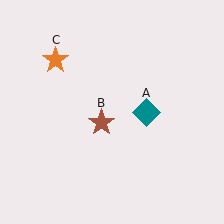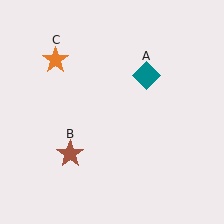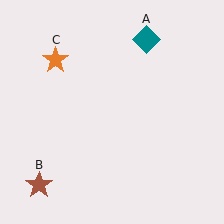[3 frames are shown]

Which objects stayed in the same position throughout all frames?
Orange star (object C) remained stationary.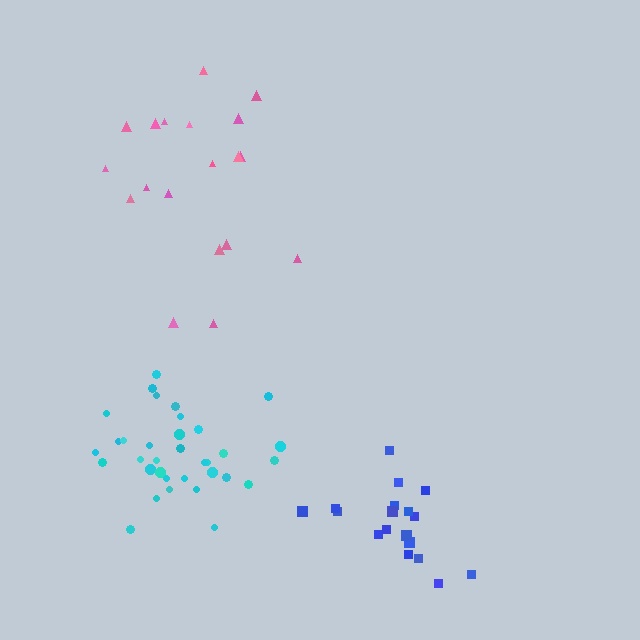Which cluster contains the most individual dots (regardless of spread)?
Cyan (34).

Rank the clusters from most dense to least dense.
cyan, blue, pink.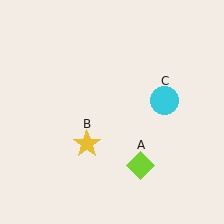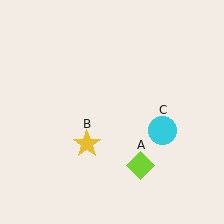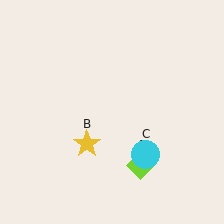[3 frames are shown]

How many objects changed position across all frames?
1 object changed position: cyan circle (object C).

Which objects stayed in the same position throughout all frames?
Lime diamond (object A) and yellow star (object B) remained stationary.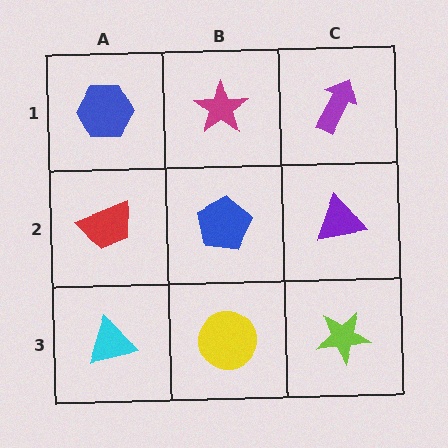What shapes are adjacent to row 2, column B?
A magenta star (row 1, column B), a yellow circle (row 3, column B), a red trapezoid (row 2, column A), a purple triangle (row 2, column C).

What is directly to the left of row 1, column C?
A magenta star.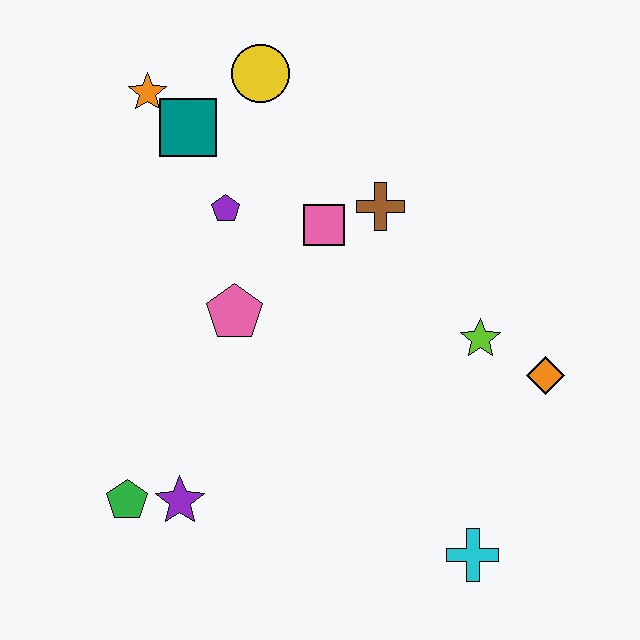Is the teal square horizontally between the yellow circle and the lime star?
No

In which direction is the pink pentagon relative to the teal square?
The pink pentagon is below the teal square.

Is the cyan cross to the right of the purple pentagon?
Yes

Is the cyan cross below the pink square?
Yes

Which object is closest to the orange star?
The teal square is closest to the orange star.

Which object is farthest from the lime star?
The orange star is farthest from the lime star.